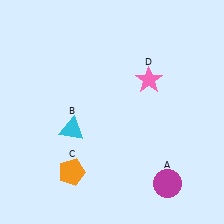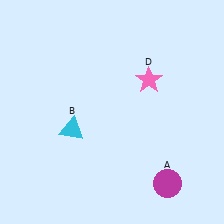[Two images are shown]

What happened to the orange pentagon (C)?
The orange pentagon (C) was removed in Image 2. It was in the bottom-left area of Image 1.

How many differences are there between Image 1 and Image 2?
There is 1 difference between the two images.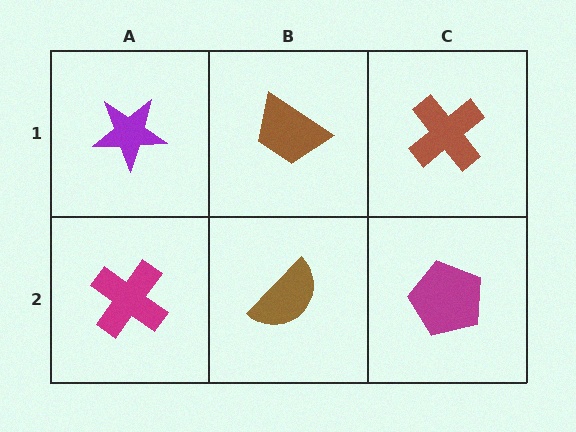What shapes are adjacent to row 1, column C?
A magenta pentagon (row 2, column C), a brown trapezoid (row 1, column B).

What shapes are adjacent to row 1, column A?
A magenta cross (row 2, column A), a brown trapezoid (row 1, column B).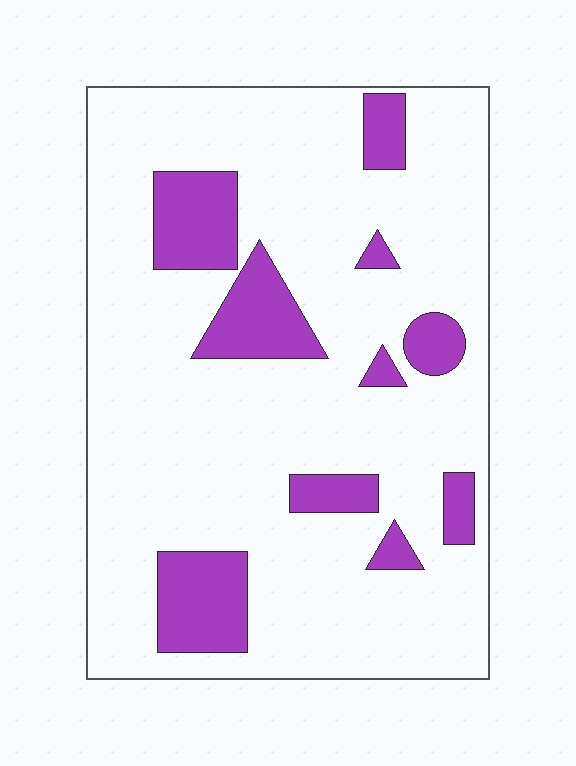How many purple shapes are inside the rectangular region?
10.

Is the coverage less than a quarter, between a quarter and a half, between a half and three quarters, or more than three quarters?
Less than a quarter.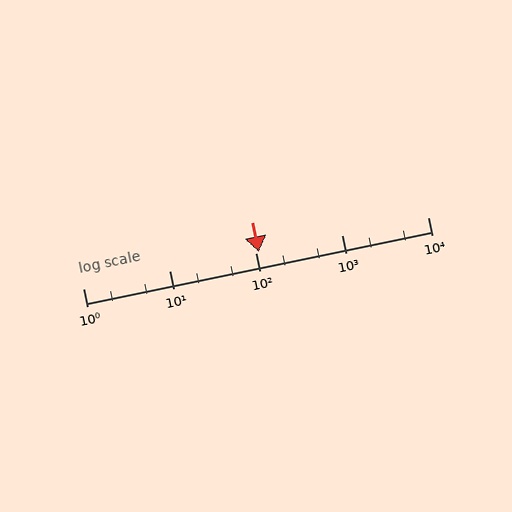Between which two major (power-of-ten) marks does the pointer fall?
The pointer is between 100 and 1000.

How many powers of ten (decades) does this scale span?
The scale spans 4 decades, from 1 to 10000.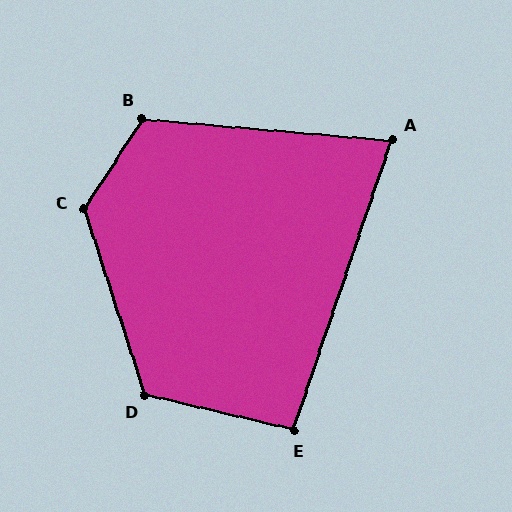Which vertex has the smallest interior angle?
A, at approximately 76 degrees.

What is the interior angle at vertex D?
Approximately 121 degrees (obtuse).